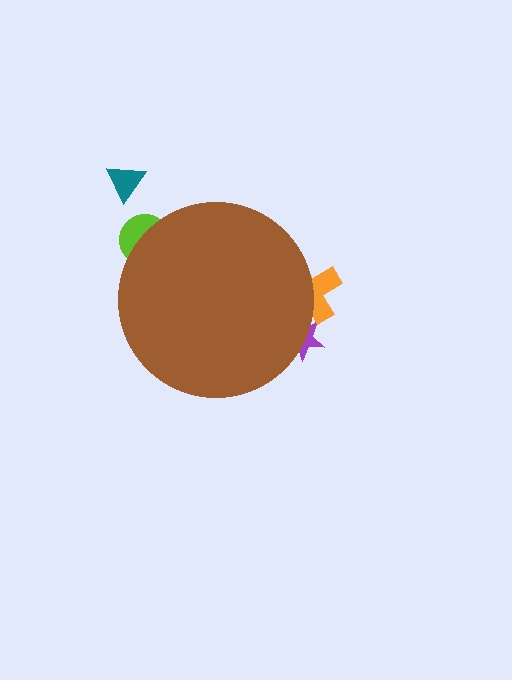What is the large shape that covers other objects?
A brown circle.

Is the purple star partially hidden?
Yes, the purple star is partially hidden behind the brown circle.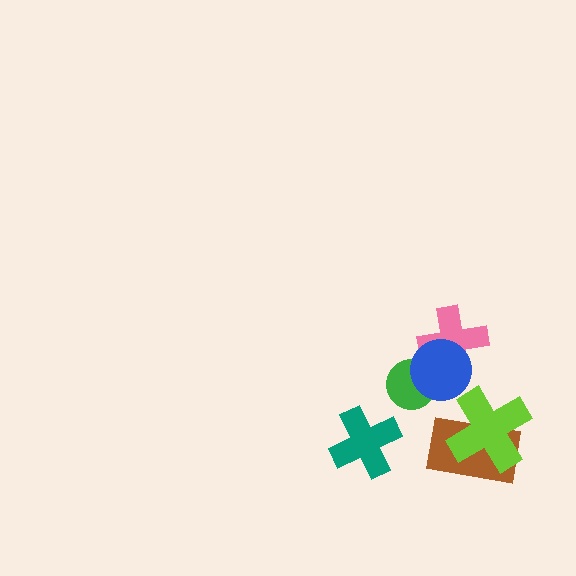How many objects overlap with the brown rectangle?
1 object overlaps with the brown rectangle.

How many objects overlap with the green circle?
1 object overlaps with the green circle.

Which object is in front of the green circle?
The blue circle is in front of the green circle.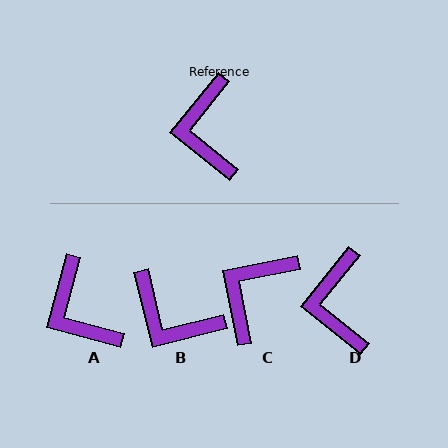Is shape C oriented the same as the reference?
No, it is off by about 40 degrees.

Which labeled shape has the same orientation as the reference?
D.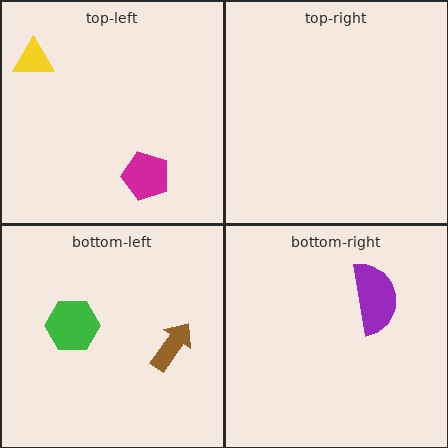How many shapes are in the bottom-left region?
2.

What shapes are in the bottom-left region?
The green hexagon, the brown arrow.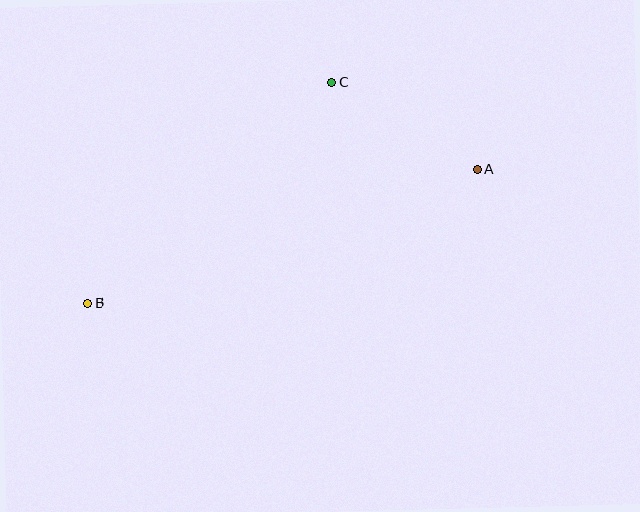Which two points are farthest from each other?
Points A and B are farthest from each other.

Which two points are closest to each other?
Points A and C are closest to each other.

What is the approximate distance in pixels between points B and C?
The distance between B and C is approximately 329 pixels.